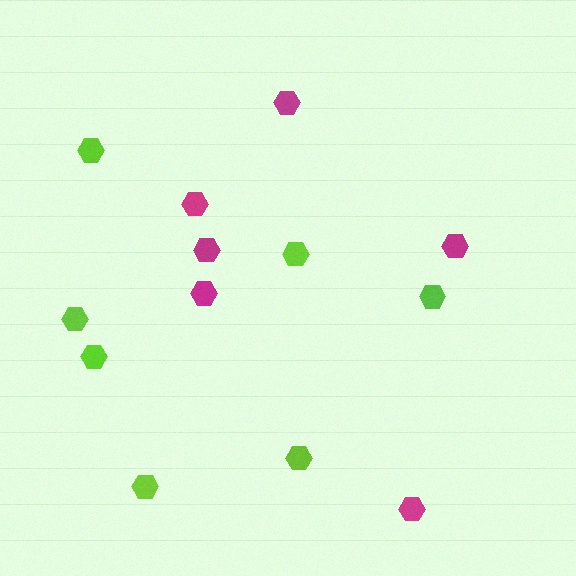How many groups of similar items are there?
There are 2 groups: one group of magenta hexagons (6) and one group of lime hexagons (7).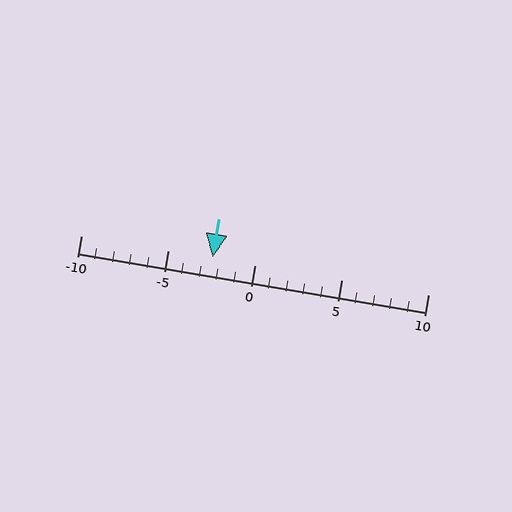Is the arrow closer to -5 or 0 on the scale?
The arrow is closer to 0.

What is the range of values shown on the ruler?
The ruler shows values from -10 to 10.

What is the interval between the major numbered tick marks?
The major tick marks are spaced 5 units apart.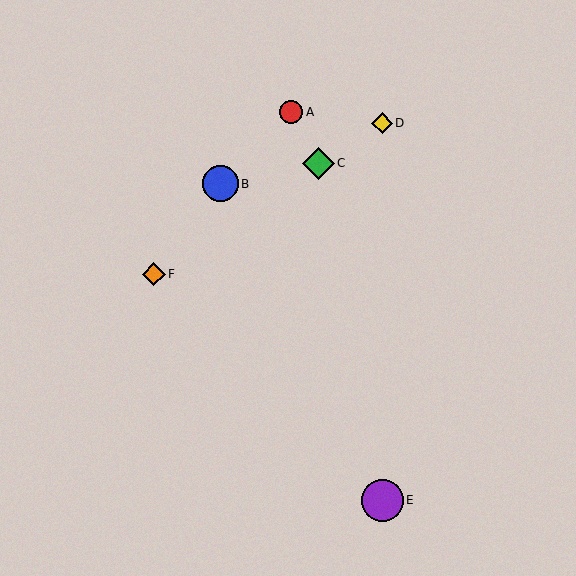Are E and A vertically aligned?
No, E is at x≈382 and A is at x≈291.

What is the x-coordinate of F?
Object F is at x≈154.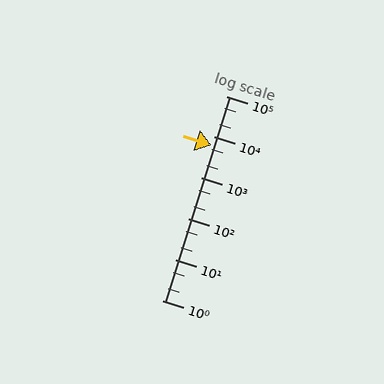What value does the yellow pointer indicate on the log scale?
The pointer indicates approximately 6400.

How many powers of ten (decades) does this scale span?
The scale spans 5 decades, from 1 to 100000.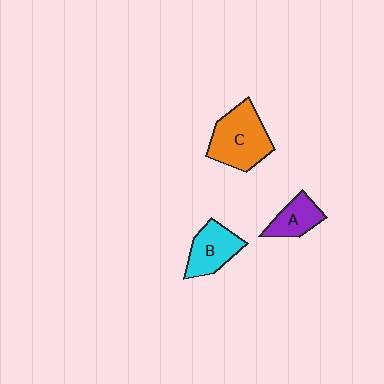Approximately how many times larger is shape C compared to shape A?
Approximately 1.9 times.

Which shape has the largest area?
Shape C (orange).